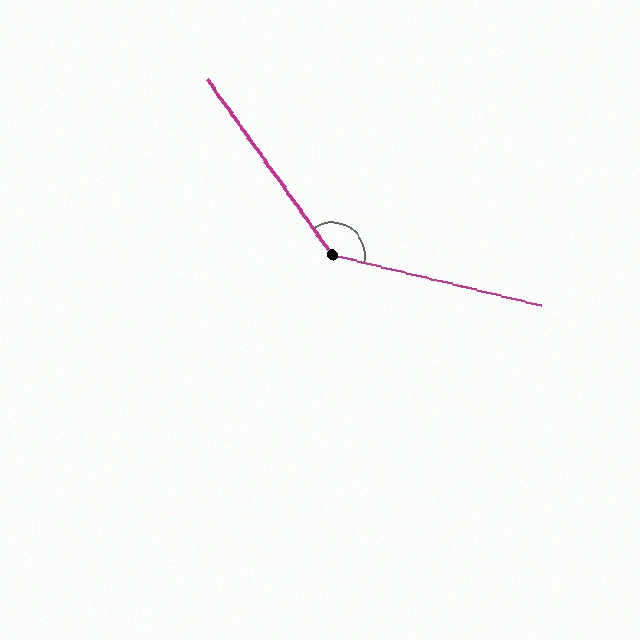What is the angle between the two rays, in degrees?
Approximately 139 degrees.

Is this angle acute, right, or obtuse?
It is obtuse.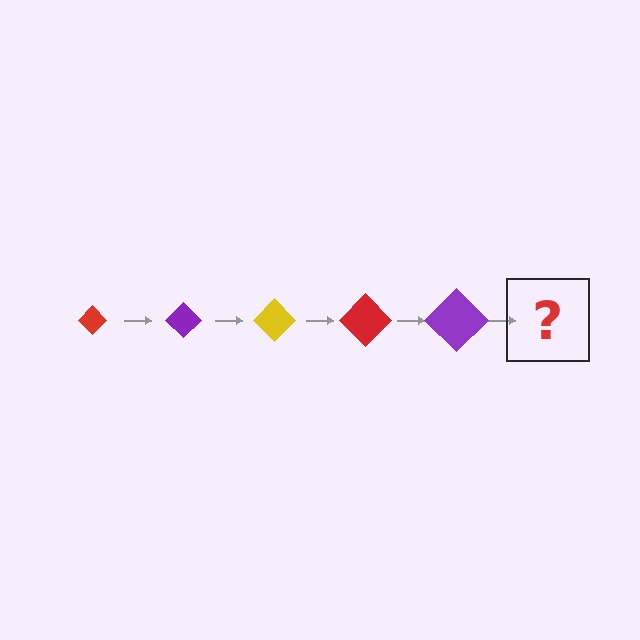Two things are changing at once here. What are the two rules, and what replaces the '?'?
The two rules are that the diamond grows larger each step and the color cycles through red, purple, and yellow. The '?' should be a yellow diamond, larger than the previous one.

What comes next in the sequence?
The next element should be a yellow diamond, larger than the previous one.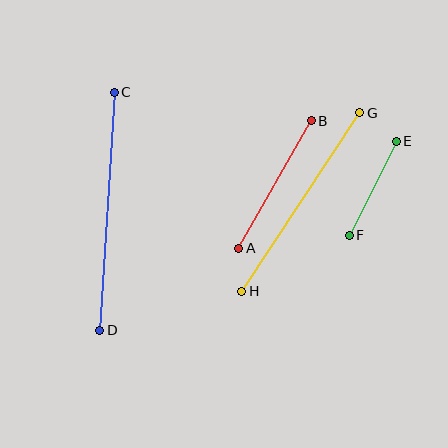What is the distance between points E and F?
The distance is approximately 105 pixels.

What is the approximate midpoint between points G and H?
The midpoint is at approximately (301, 202) pixels.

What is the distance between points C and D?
The distance is approximately 238 pixels.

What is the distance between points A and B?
The distance is approximately 147 pixels.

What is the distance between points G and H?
The distance is approximately 214 pixels.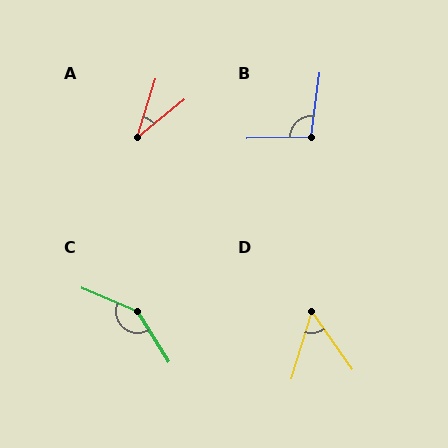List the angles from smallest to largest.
A (34°), D (52°), B (99°), C (145°).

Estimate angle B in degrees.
Approximately 99 degrees.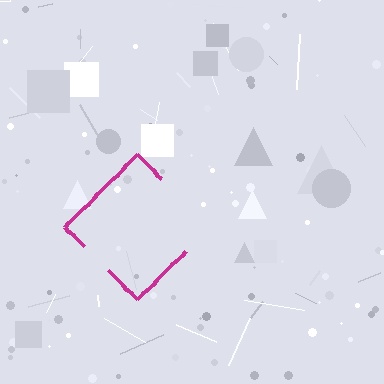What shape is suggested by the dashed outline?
The dashed outline suggests a diamond.